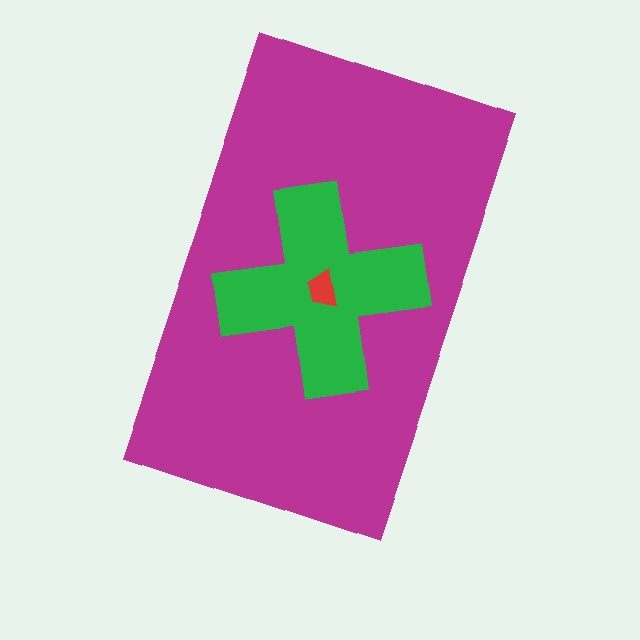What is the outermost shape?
The magenta rectangle.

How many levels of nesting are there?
3.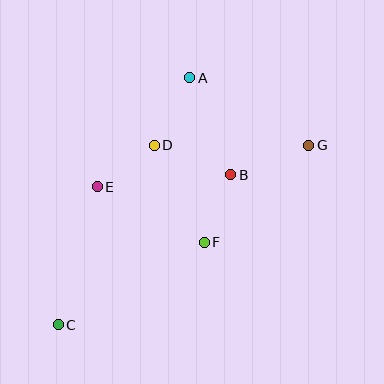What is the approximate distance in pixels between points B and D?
The distance between B and D is approximately 82 pixels.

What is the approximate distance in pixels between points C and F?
The distance between C and F is approximately 168 pixels.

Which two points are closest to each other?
Points D and E are closest to each other.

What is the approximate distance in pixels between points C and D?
The distance between C and D is approximately 204 pixels.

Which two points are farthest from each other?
Points C and G are farthest from each other.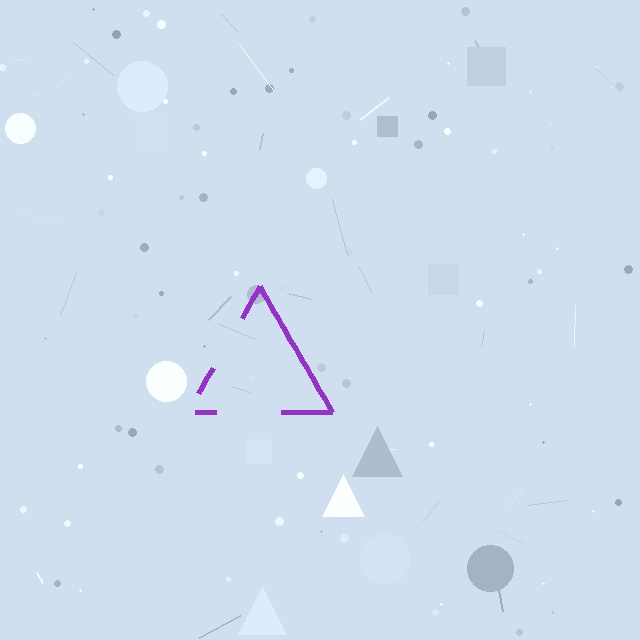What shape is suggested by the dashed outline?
The dashed outline suggests a triangle.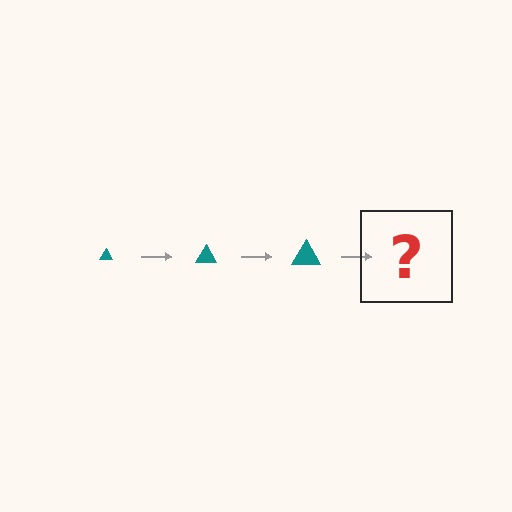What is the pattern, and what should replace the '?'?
The pattern is that the triangle gets progressively larger each step. The '?' should be a teal triangle, larger than the previous one.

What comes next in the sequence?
The next element should be a teal triangle, larger than the previous one.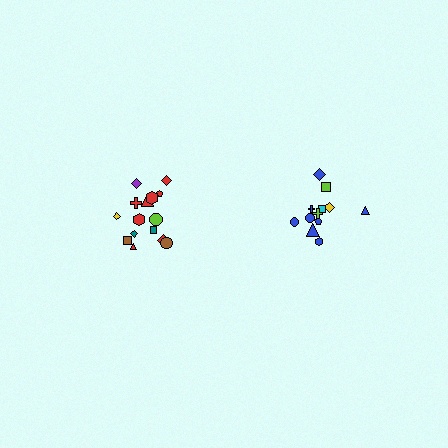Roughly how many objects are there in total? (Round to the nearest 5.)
Roughly 25 objects in total.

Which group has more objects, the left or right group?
The left group.